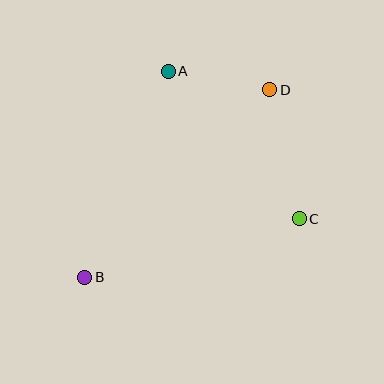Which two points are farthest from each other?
Points B and D are farthest from each other.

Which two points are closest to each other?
Points A and D are closest to each other.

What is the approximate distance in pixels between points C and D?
The distance between C and D is approximately 132 pixels.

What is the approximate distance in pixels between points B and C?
The distance between B and C is approximately 222 pixels.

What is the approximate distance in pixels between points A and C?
The distance between A and C is approximately 197 pixels.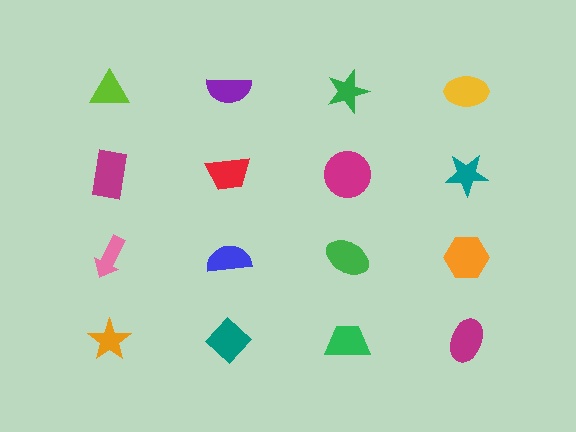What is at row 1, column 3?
A green star.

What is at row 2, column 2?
A red trapezoid.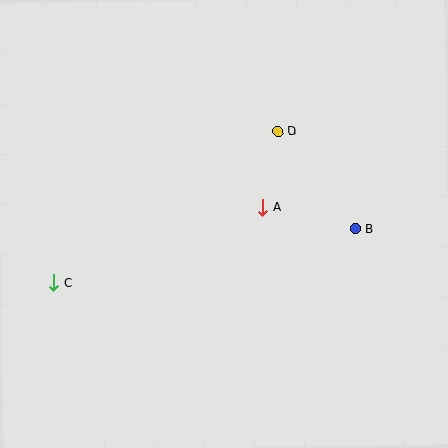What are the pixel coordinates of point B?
Point B is at (355, 228).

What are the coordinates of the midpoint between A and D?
The midpoint between A and D is at (270, 169).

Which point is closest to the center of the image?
Point A at (263, 208) is closest to the center.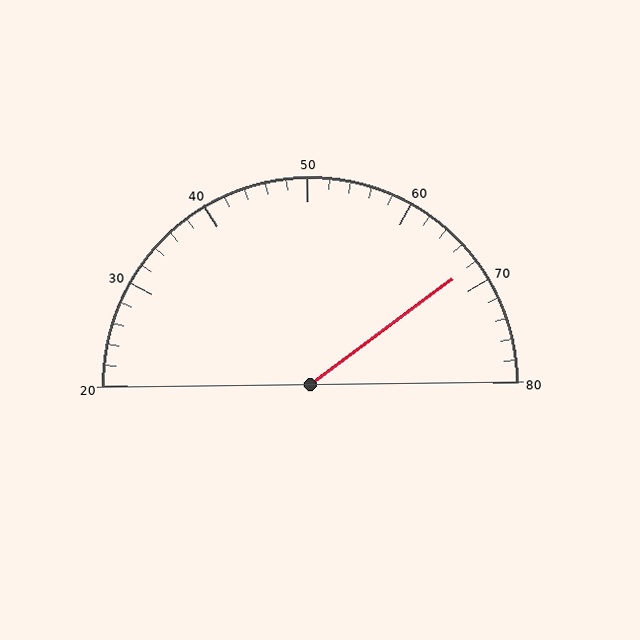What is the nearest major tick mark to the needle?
The nearest major tick mark is 70.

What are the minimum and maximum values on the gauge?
The gauge ranges from 20 to 80.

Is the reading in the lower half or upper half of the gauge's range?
The reading is in the upper half of the range (20 to 80).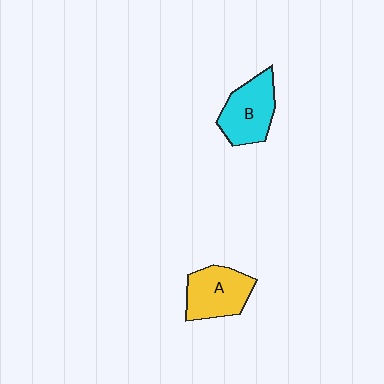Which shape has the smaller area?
Shape A (yellow).